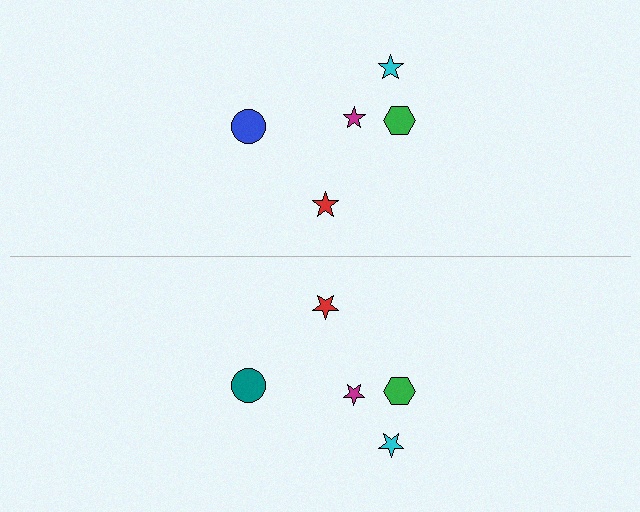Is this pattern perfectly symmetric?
No, the pattern is not perfectly symmetric. The teal circle on the bottom side breaks the symmetry — its mirror counterpart is blue.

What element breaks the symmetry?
The teal circle on the bottom side breaks the symmetry — its mirror counterpart is blue.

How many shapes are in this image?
There are 10 shapes in this image.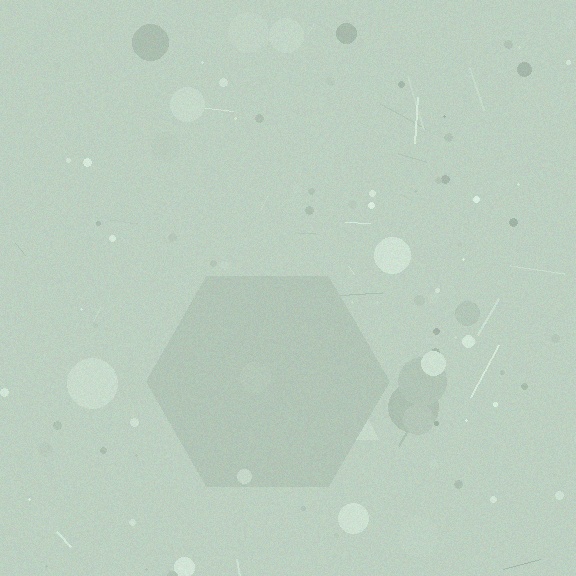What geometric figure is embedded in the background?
A hexagon is embedded in the background.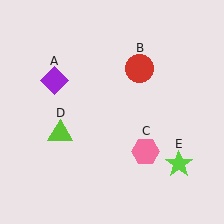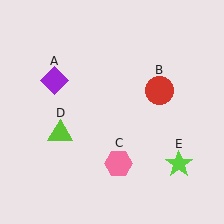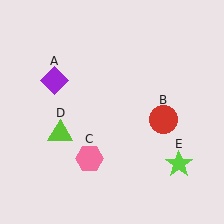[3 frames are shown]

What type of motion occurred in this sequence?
The red circle (object B), pink hexagon (object C) rotated clockwise around the center of the scene.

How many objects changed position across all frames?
2 objects changed position: red circle (object B), pink hexagon (object C).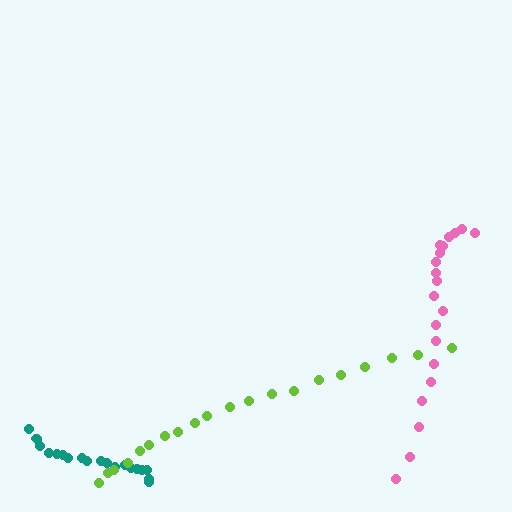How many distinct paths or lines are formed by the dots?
There are 3 distinct paths.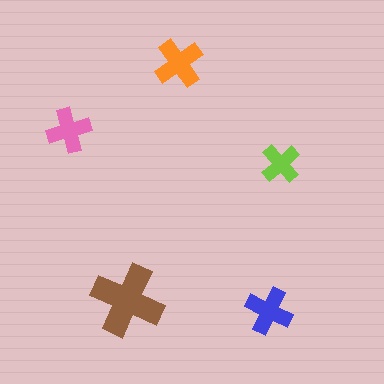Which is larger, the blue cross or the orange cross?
The orange one.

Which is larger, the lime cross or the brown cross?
The brown one.